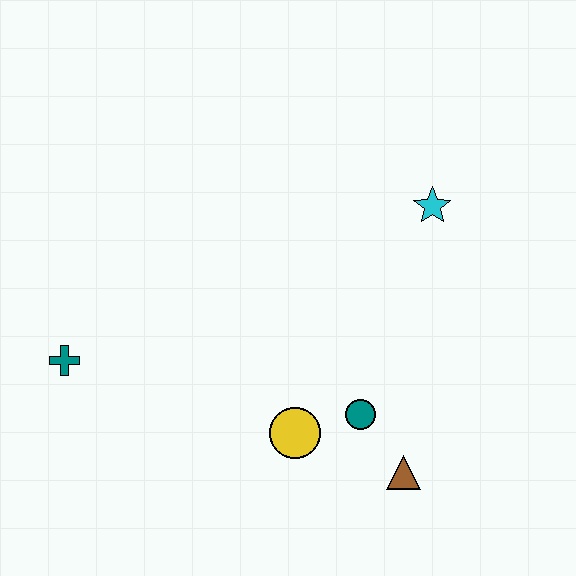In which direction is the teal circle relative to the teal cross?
The teal circle is to the right of the teal cross.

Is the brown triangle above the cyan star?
No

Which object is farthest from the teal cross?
The cyan star is farthest from the teal cross.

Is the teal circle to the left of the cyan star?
Yes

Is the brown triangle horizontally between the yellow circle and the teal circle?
No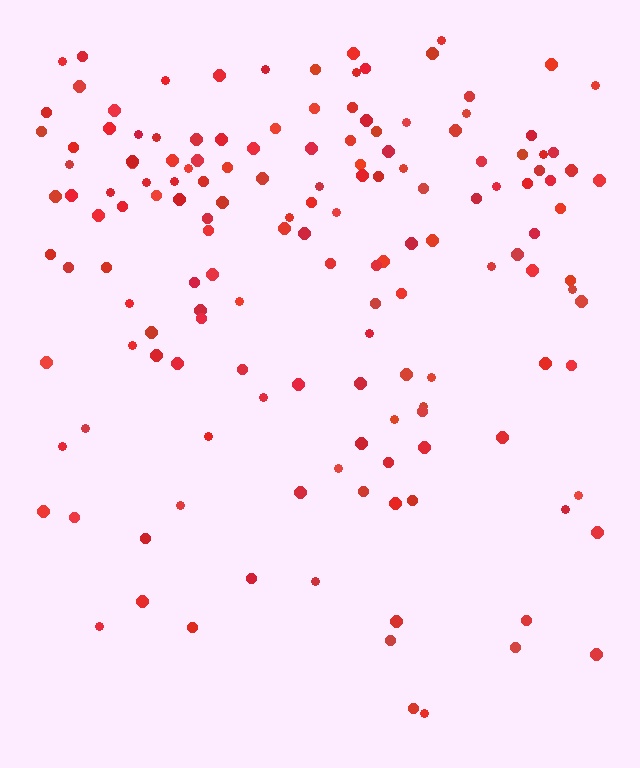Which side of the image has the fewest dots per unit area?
The bottom.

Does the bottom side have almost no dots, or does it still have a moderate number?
Still a moderate number, just noticeably fewer than the top.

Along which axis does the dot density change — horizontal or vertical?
Vertical.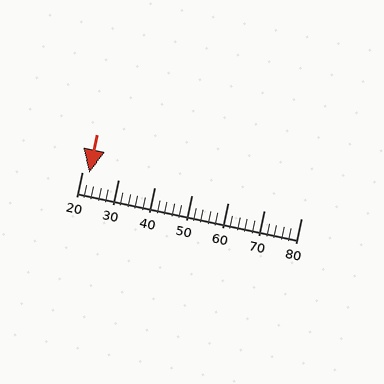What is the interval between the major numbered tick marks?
The major tick marks are spaced 10 units apart.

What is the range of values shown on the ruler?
The ruler shows values from 20 to 80.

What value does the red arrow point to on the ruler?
The red arrow points to approximately 22.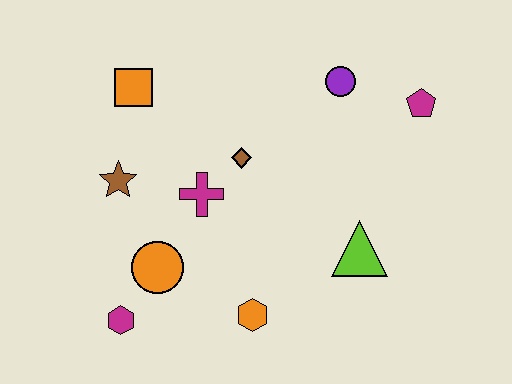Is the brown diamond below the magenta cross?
No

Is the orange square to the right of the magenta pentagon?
No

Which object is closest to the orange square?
The brown star is closest to the orange square.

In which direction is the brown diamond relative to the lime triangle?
The brown diamond is to the left of the lime triangle.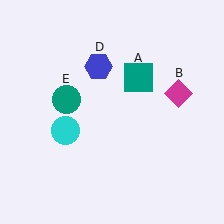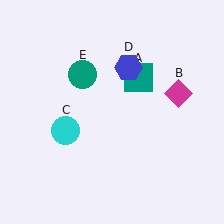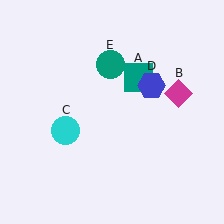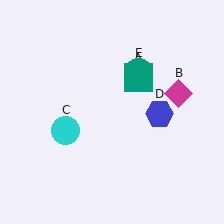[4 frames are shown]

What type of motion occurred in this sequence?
The blue hexagon (object D), teal circle (object E) rotated clockwise around the center of the scene.